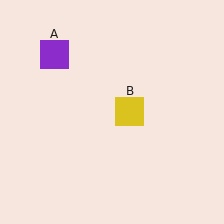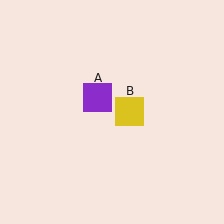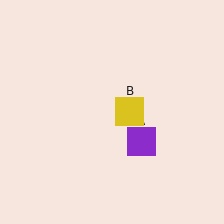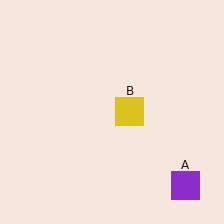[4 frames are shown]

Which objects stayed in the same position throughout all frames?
Yellow square (object B) remained stationary.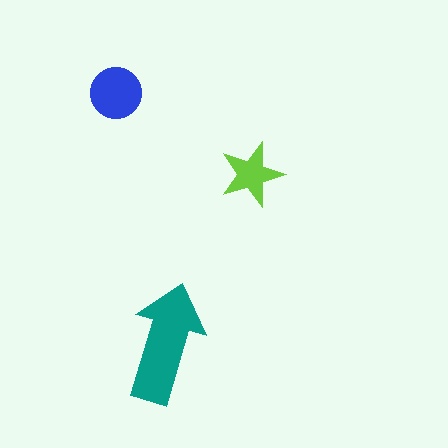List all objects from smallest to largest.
The lime star, the blue circle, the teal arrow.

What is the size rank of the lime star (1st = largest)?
3rd.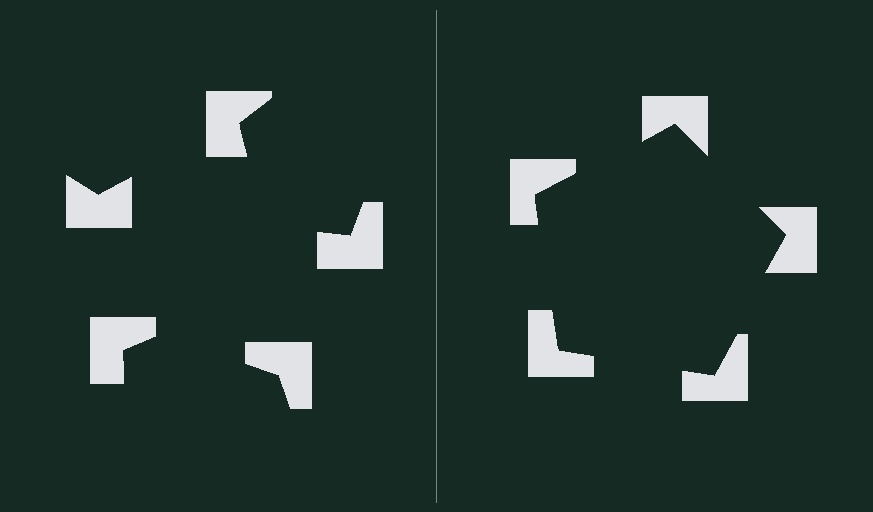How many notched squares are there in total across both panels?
10 — 5 on each side.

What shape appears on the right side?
An illusory pentagon.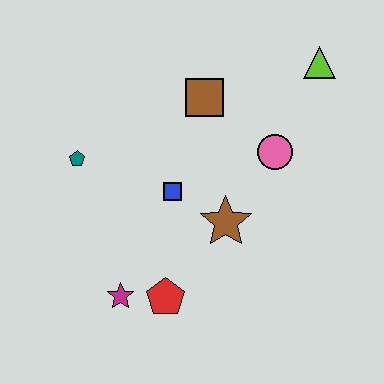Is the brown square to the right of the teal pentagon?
Yes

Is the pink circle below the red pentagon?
No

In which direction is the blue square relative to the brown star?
The blue square is to the left of the brown star.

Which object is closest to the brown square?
The pink circle is closest to the brown square.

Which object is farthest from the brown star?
The lime triangle is farthest from the brown star.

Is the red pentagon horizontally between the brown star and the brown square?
No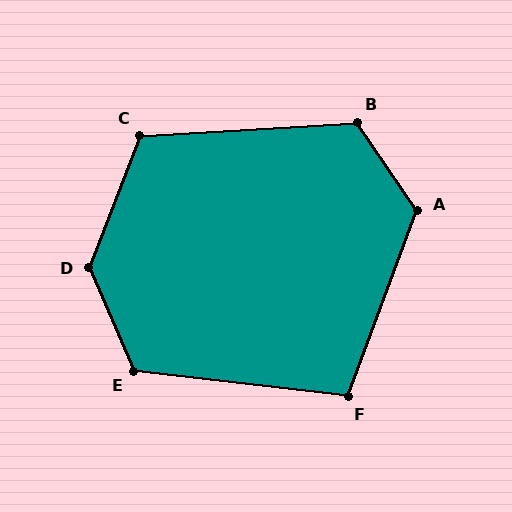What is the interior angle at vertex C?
Approximately 114 degrees (obtuse).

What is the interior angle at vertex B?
Approximately 121 degrees (obtuse).